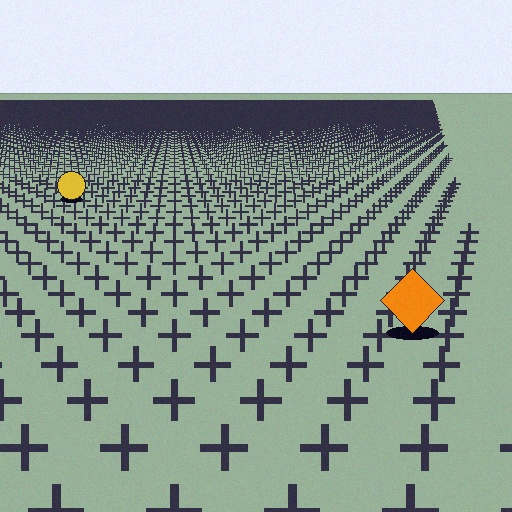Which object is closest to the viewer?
The orange diamond is closest. The texture marks near it are larger and more spread out.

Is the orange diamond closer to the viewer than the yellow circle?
Yes. The orange diamond is closer — you can tell from the texture gradient: the ground texture is coarser near it.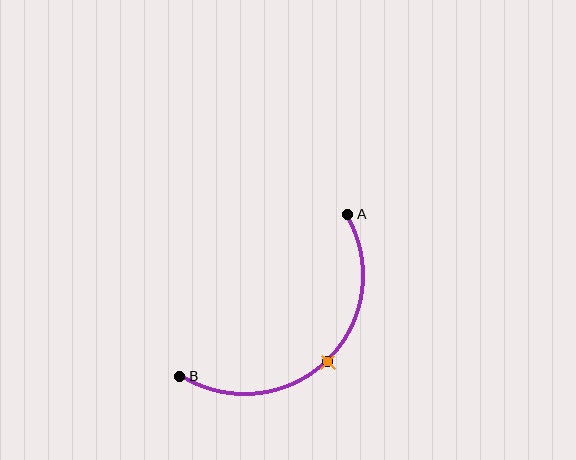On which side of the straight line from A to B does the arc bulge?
The arc bulges below and to the right of the straight line connecting A and B.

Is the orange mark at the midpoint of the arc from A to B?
Yes. The orange mark lies on the arc at equal arc-length from both A and B — it is the arc midpoint.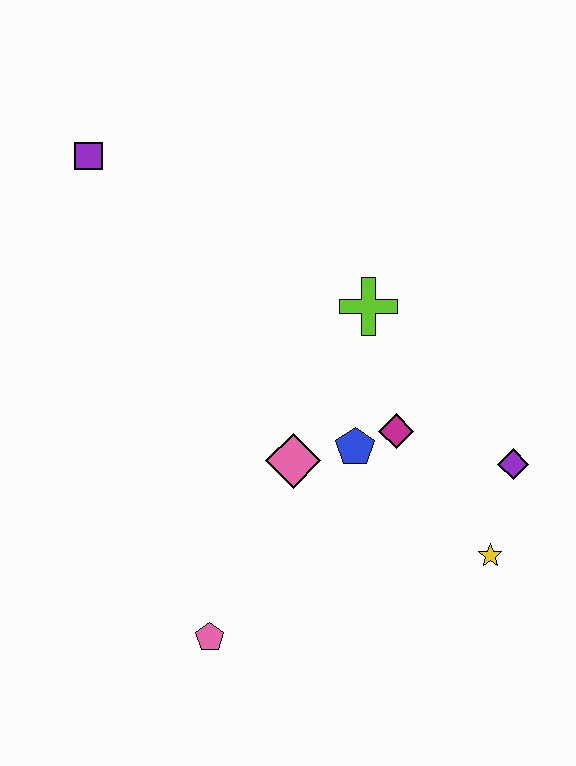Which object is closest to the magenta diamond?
The blue pentagon is closest to the magenta diamond.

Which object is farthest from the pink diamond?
The purple square is farthest from the pink diamond.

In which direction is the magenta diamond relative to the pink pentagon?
The magenta diamond is above the pink pentagon.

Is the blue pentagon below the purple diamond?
No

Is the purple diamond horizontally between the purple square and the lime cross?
No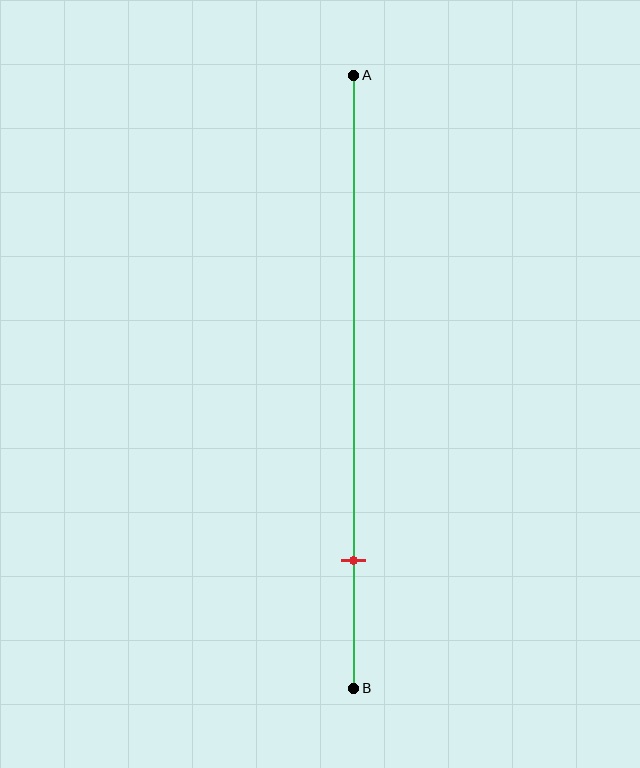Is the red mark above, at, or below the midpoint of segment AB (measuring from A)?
The red mark is below the midpoint of segment AB.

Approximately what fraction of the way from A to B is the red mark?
The red mark is approximately 80% of the way from A to B.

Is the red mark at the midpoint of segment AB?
No, the mark is at about 80% from A, not at the 50% midpoint.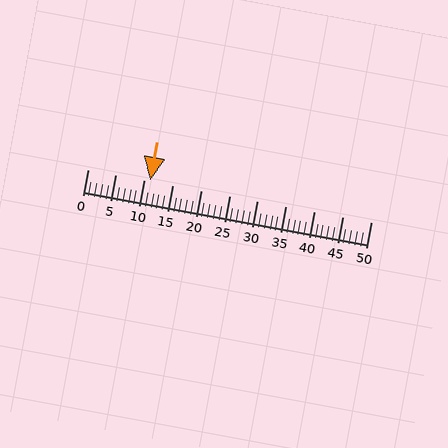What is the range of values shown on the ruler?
The ruler shows values from 0 to 50.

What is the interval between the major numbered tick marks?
The major tick marks are spaced 5 units apart.